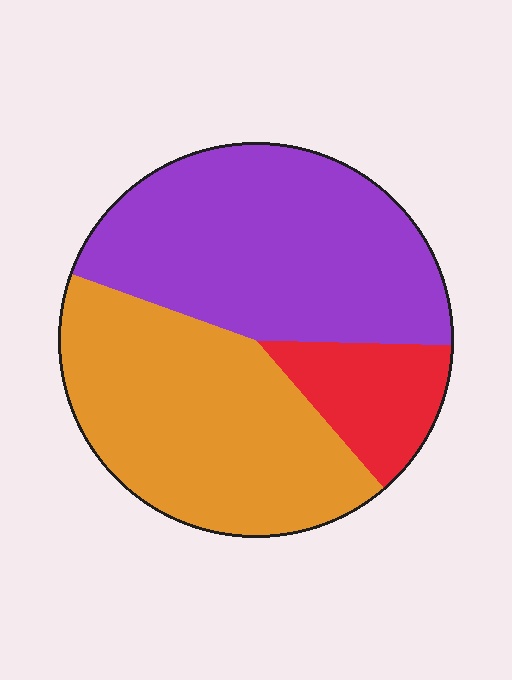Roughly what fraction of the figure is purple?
Purple covers 45% of the figure.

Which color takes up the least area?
Red, at roughly 15%.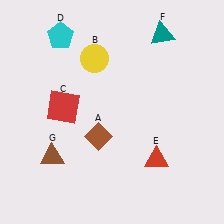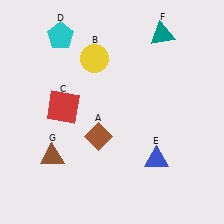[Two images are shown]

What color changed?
The triangle (E) changed from red in Image 1 to blue in Image 2.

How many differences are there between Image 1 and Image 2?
There is 1 difference between the two images.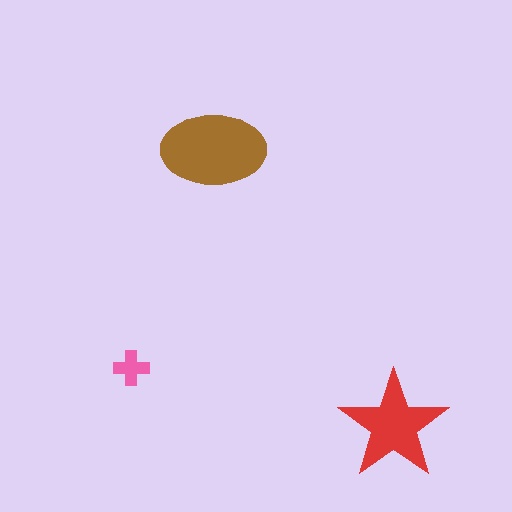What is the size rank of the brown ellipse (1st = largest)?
1st.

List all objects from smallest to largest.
The pink cross, the red star, the brown ellipse.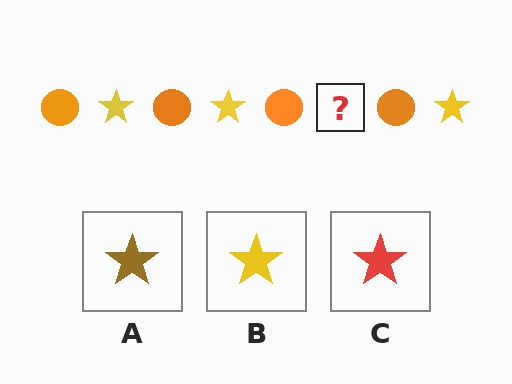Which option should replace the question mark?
Option B.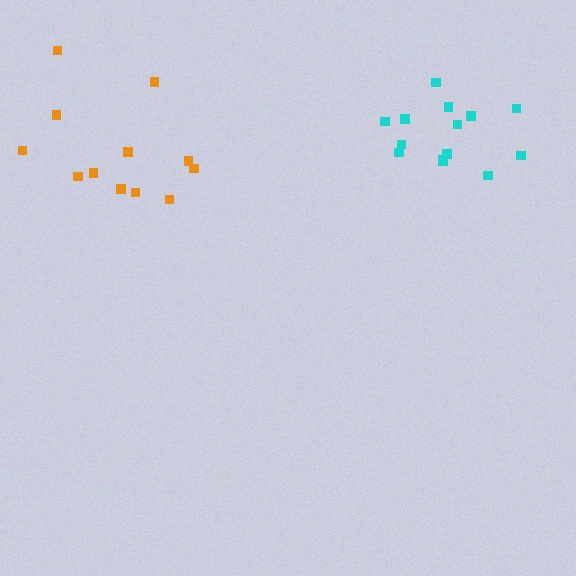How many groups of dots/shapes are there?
There are 2 groups.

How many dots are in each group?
Group 1: 14 dots, Group 2: 12 dots (26 total).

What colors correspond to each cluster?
The clusters are colored: cyan, orange.